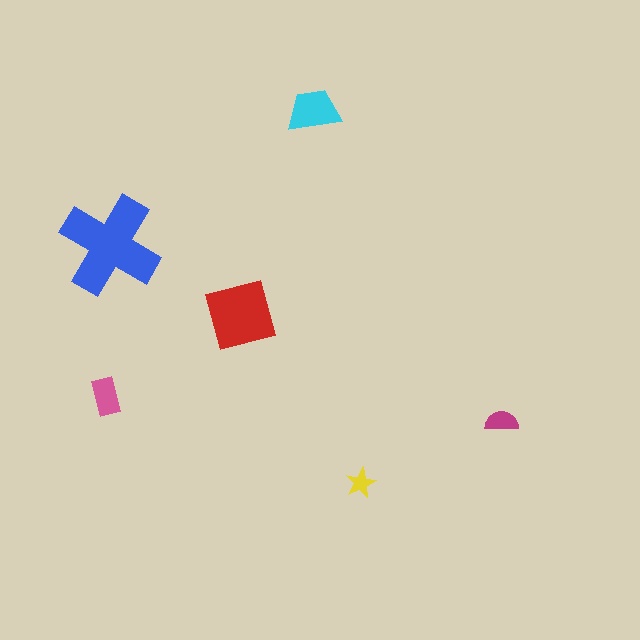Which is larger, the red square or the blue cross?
The blue cross.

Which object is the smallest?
The yellow star.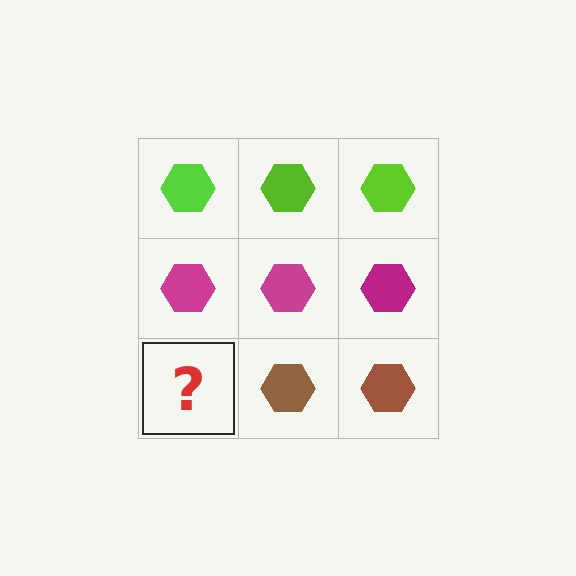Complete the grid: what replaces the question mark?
The question mark should be replaced with a brown hexagon.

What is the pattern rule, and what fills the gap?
The rule is that each row has a consistent color. The gap should be filled with a brown hexagon.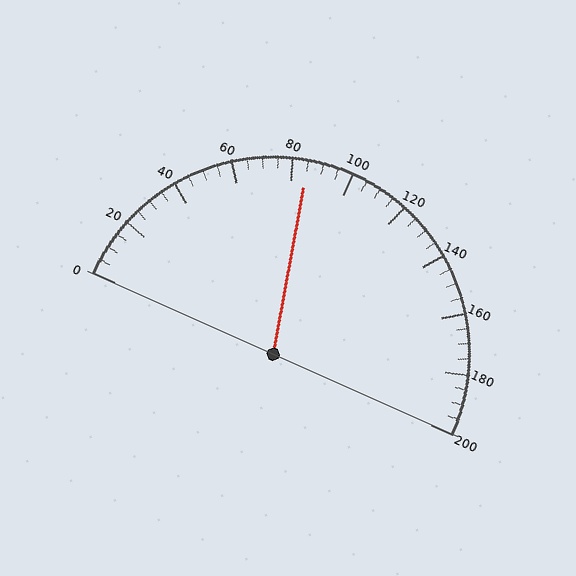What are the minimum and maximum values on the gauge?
The gauge ranges from 0 to 200.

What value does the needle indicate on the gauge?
The needle indicates approximately 85.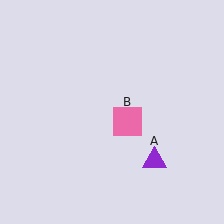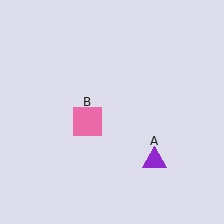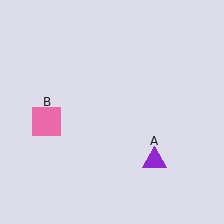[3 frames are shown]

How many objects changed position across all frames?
1 object changed position: pink square (object B).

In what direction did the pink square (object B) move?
The pink square (object B) moved left.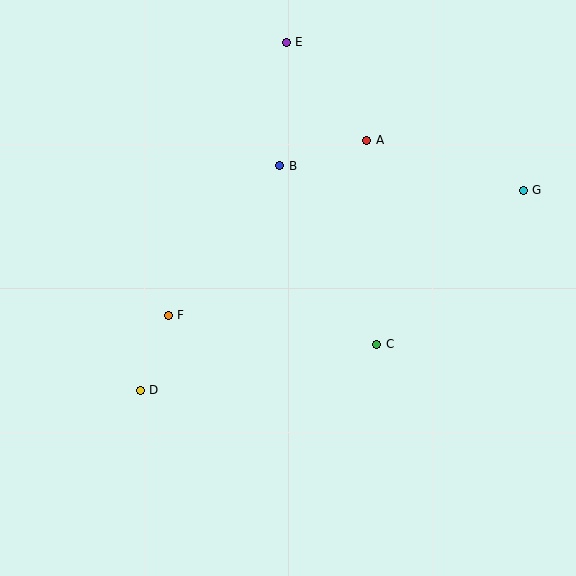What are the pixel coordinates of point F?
Point F is at (168, 315).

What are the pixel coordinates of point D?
Point D is at (140, 390).